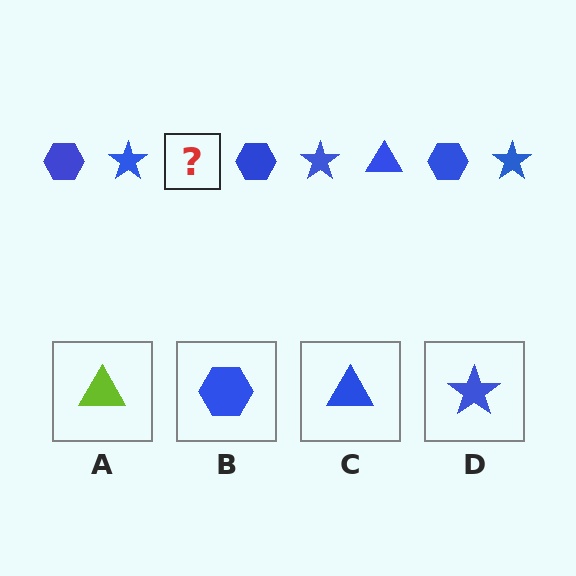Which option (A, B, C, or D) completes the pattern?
C.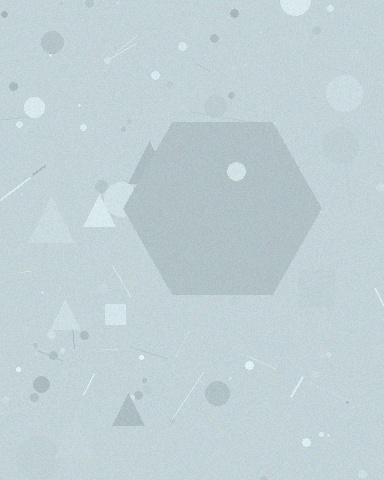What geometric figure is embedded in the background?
A hexagon is embedded in the background.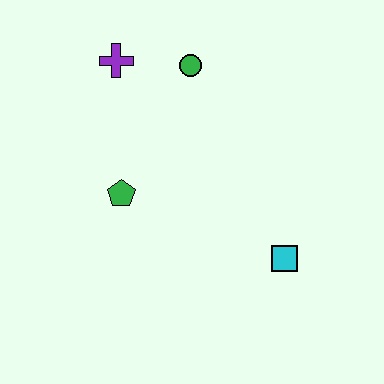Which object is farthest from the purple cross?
The cyan square is farthest from the purple cross.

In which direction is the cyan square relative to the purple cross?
The cyan square is below the purple cross.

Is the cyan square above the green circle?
No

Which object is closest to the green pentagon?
The purple cross is closest to the green pentagon.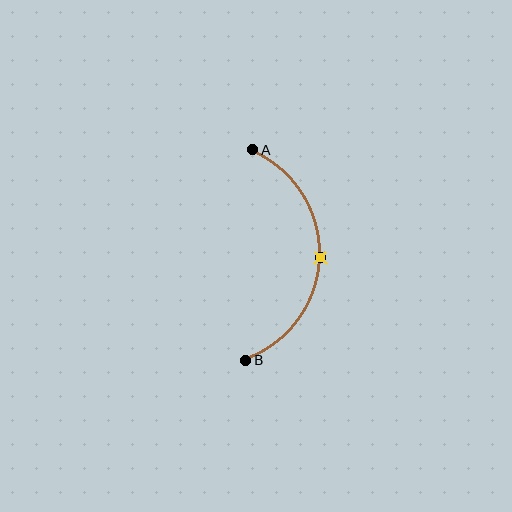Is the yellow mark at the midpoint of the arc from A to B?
Yes. The yellow mark lies on the arc at equal arc-length from both A and B — it is the arc midpoint.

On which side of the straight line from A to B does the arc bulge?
The arc bulges to the right of the straight line connecting A and B.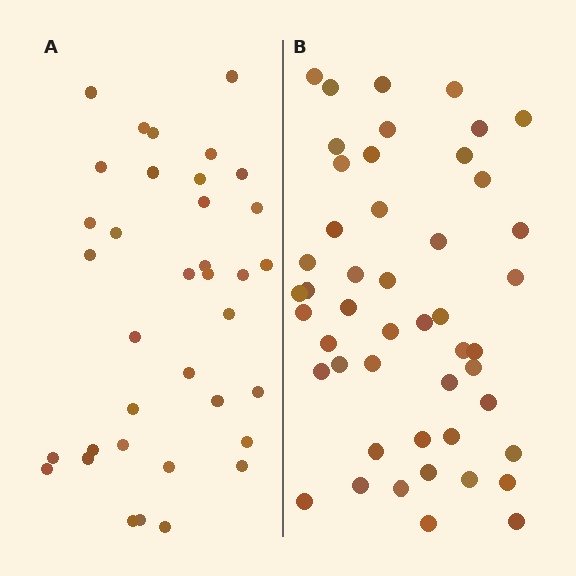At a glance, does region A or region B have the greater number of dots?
Region B (the right region) has more dots.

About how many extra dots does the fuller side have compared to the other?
Region B has roughly 12 or so more dots than region A.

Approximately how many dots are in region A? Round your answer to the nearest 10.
About 40 dots. (The exact count is 36, which rounds to 40.)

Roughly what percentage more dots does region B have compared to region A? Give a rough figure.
About 35% more.